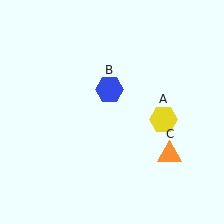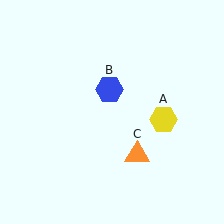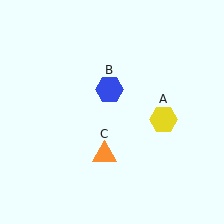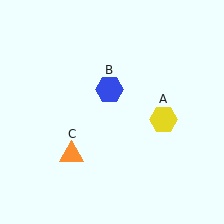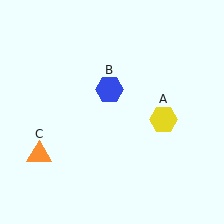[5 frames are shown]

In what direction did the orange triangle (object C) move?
The orange triangle (object C) moved left.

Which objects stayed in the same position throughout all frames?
Yellow hexagon (object A) and blue hexagon (object B) remained stationary.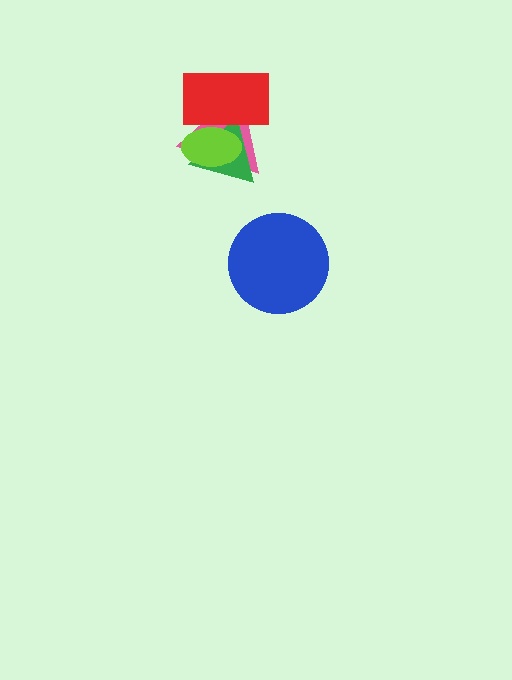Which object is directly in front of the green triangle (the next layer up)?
The lime ellipse is directly in front of the green triangle.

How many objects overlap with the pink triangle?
3 objects overlap with the pink triangle.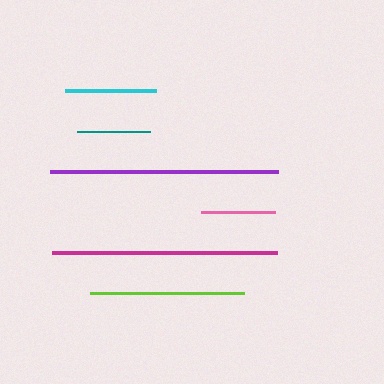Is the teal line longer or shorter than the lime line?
The lime line is longer than the teal line.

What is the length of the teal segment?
The teal segment is approximately 73 pixels long.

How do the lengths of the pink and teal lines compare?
The pink and teal lines are approximately the same length.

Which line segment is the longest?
The purple line is the longest at approximately 228 pixels.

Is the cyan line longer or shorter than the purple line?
The purple line is longer than the cyan line.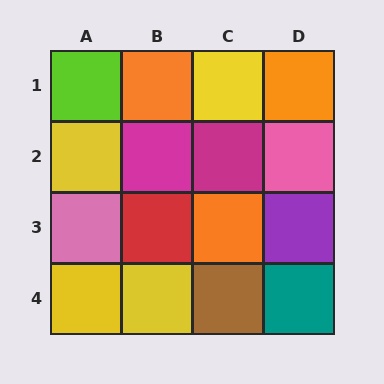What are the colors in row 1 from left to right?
Lime, orange, yellow, orange.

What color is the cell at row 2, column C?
Magenta.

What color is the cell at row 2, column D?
Pink.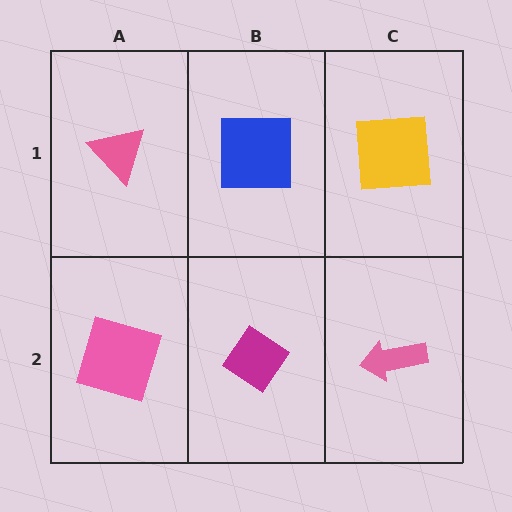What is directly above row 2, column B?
A blue square.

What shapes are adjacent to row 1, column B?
A magenta diamond (row 2, column B), a pink triangle (row 1, column A), a yellow square (row 1, column C).